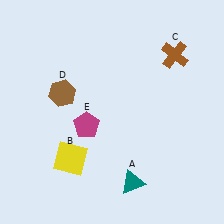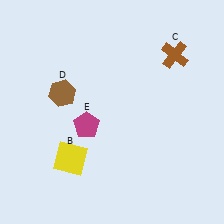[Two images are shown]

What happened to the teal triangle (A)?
The teal triangle (A) was removed in Image 2. It was in the bottom-right area of Image 1.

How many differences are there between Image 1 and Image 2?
There is 1 difference between the two images.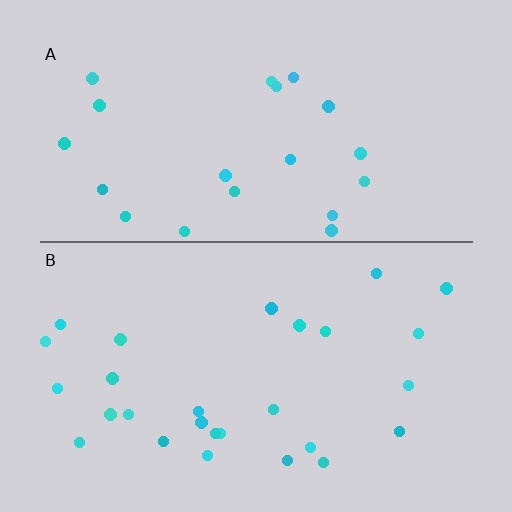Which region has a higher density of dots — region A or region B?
B (the bottom).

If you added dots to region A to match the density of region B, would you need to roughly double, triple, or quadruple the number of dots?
Approximately double.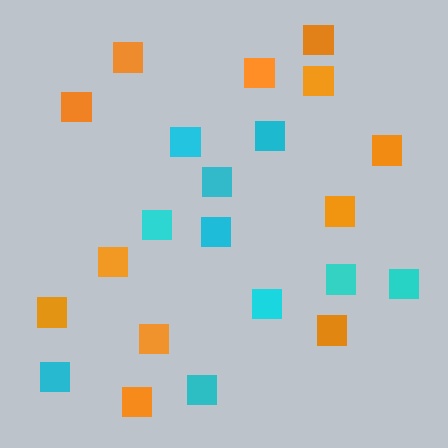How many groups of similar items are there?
There are 2 groups: one group of cyan squares (10) and one group of orange squares (12).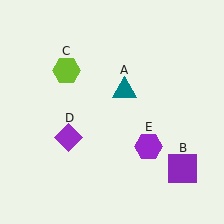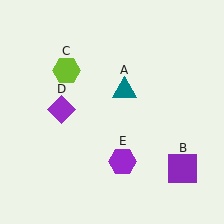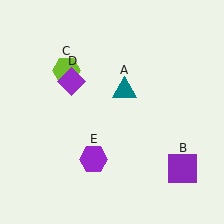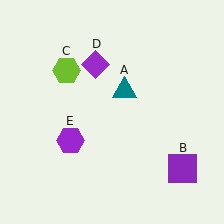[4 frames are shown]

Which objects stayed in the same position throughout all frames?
Teal triangle (object A) and purple square (object B) and lime hexagon (object C) remained stationary.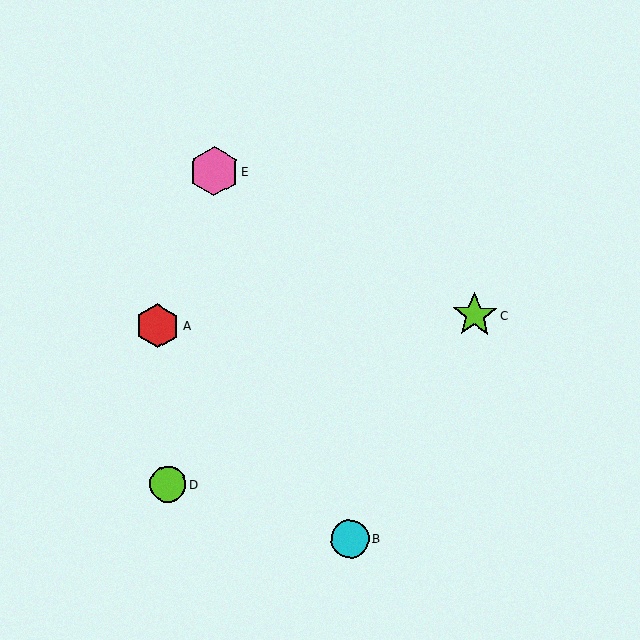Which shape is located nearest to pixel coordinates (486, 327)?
The lime star (labeled C) at (475, 315) is nearest to that location.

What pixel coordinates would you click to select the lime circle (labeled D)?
Click at (168, 484) to select the lime circle D.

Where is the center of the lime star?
The center of the lime star is at (475, 315).